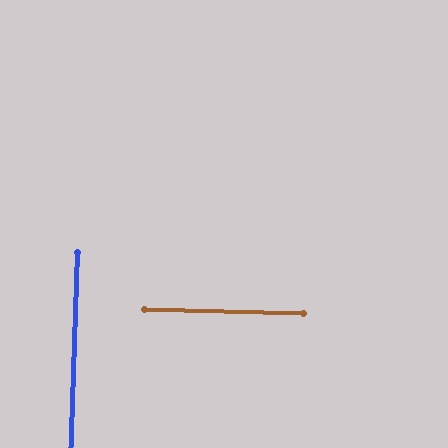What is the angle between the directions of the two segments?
Approximately 89 degrees.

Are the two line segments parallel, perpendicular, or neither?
Perpendicular — they meet at approximately 89°.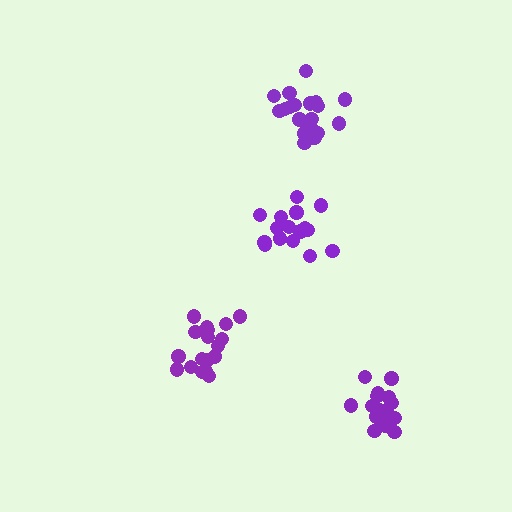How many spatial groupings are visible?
There are 4 spatial groupings.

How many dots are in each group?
Group 1: 18 dots, Group 2: 16 dots, Group 3: 21 dots, Group 4: 18 dots (73 total).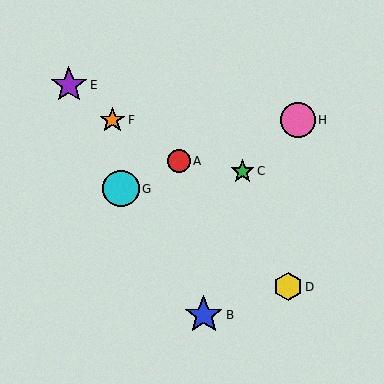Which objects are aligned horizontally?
Objects F, H are aligned horizontally.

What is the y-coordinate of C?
Object C is at y≈171.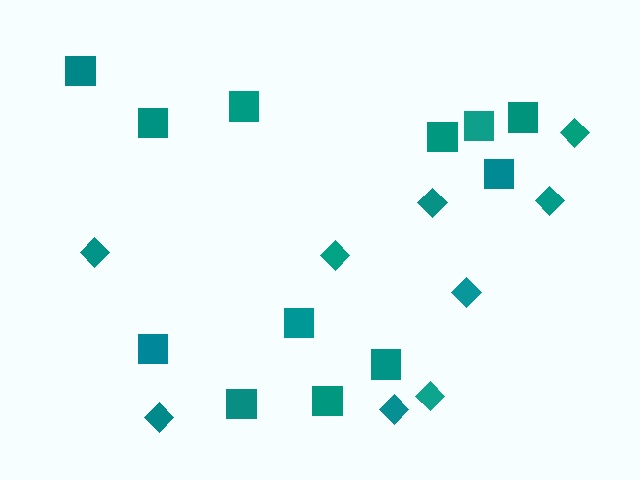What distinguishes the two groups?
There are 2 groups: one group of squares (12) and one group of diamonds (9).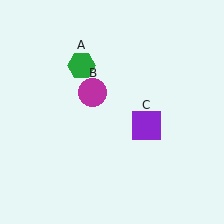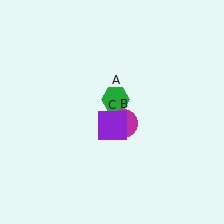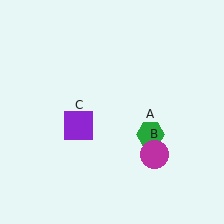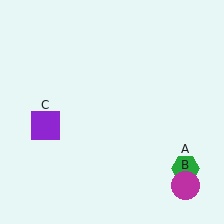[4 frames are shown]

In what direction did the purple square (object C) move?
The purple square (object C) moved left.